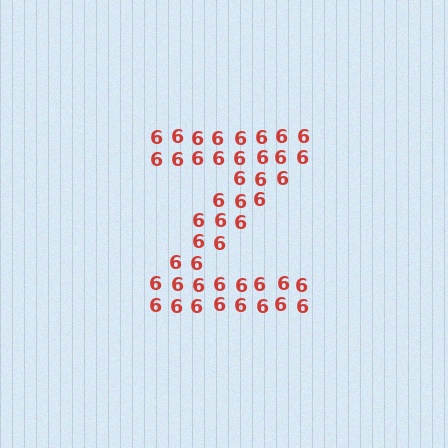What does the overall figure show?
The overall figure shows the letter Z.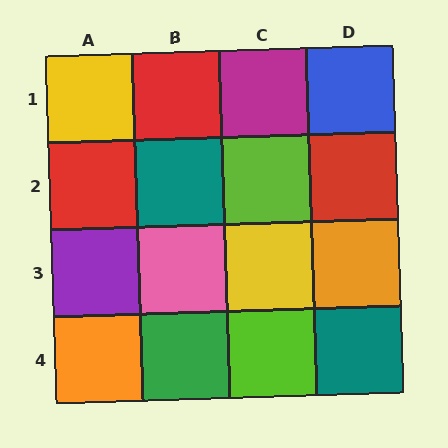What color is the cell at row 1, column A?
Yellow.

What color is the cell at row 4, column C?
Lime.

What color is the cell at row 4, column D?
Teal.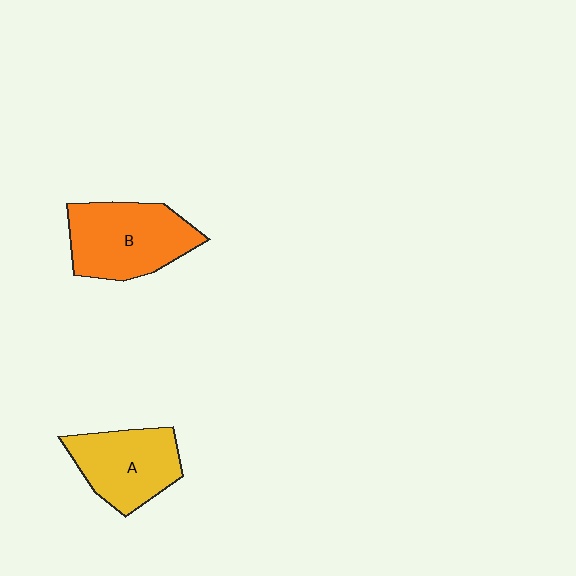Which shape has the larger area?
Shape B (orange).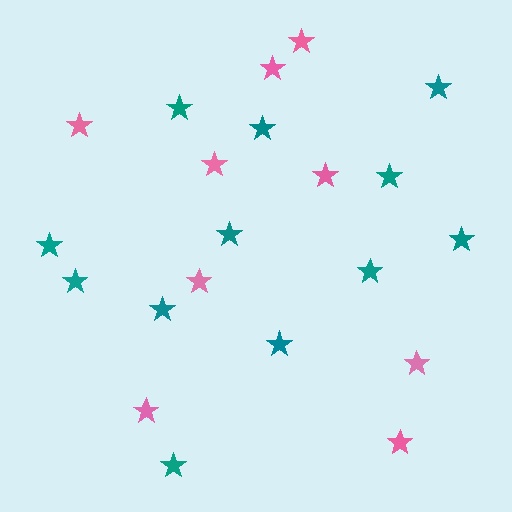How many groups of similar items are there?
There are 2 groups: one group of pink stars (9) and one group of teal stars (12).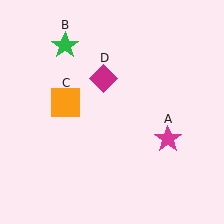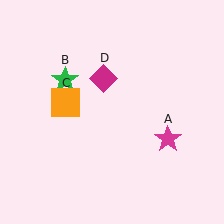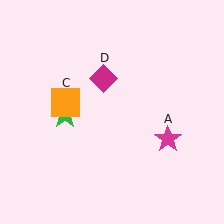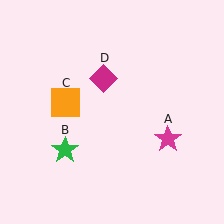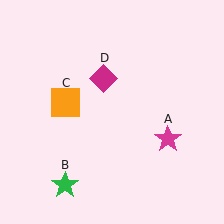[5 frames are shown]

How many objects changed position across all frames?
1 object changed position: green star (object B).